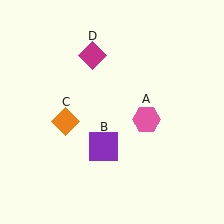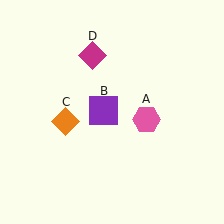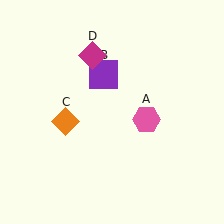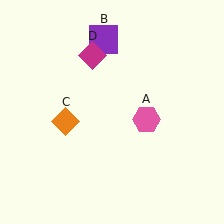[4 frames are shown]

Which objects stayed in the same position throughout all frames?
Pink hexagon (object A) and orange diamond (object C) and magenta diamond (object D) remained stationary.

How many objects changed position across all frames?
1 object changed position: purple square (object B).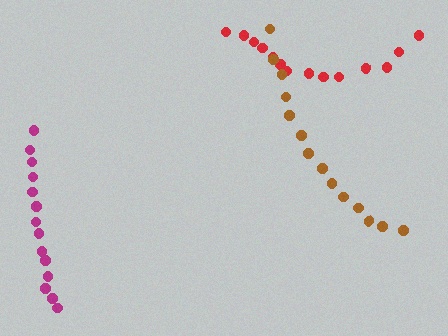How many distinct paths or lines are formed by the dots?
There are 3 distinct paths.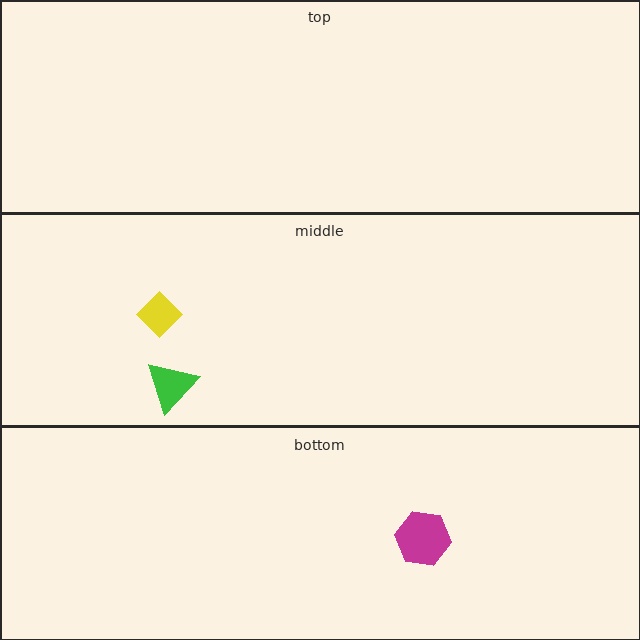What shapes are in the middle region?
The green triangle, the yellow diamond.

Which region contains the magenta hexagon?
The bottom region.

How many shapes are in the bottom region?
1.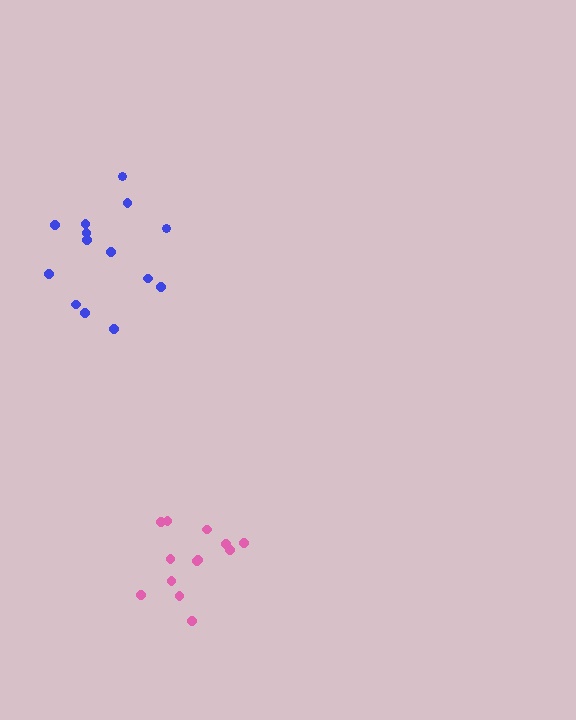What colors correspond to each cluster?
The clusters are colored: pink, blue.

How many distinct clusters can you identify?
There are 2 distinct clusters.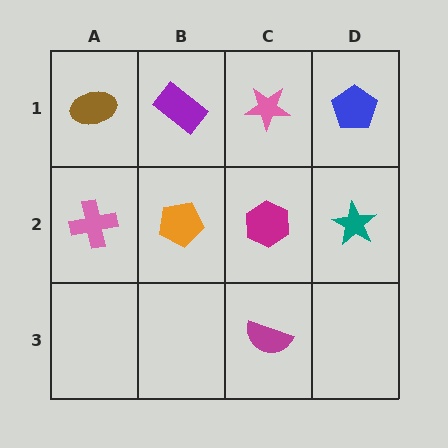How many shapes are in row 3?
1 shape.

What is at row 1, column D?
A blue pentagon.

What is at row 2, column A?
A pink cross.